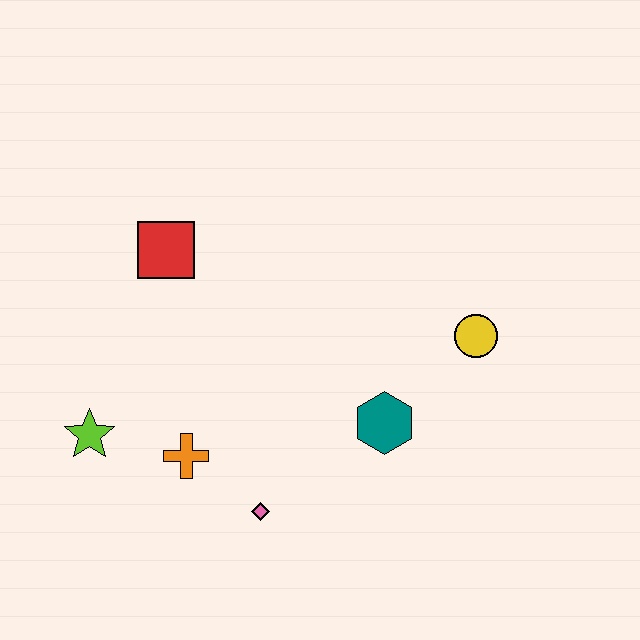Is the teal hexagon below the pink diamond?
No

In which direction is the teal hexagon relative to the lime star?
The teal hexagon is to the right of the lime star.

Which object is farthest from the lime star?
The yellow circle is farthest from the lime star.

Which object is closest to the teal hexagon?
The yellow circle is closest to the teal hexagon.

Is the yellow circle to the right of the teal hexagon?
Yes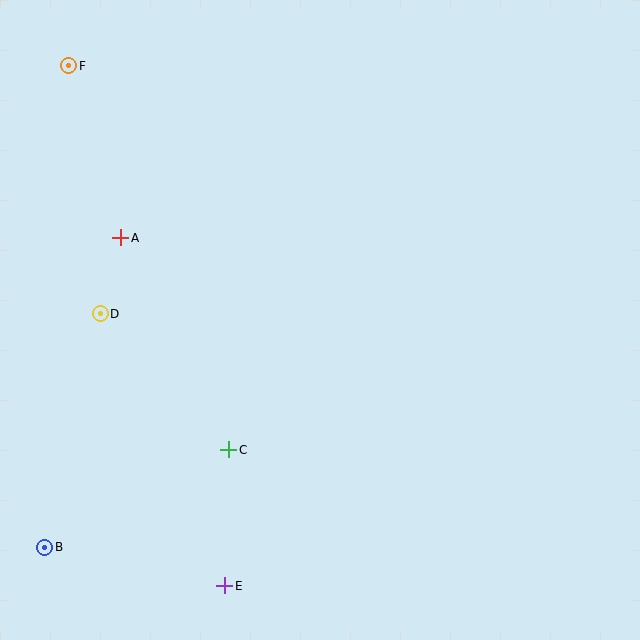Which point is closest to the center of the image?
Point C at (229, 450) is closest to the center.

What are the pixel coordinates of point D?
Point D is at (100, 314).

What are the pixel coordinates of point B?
Point B is at (45, 547).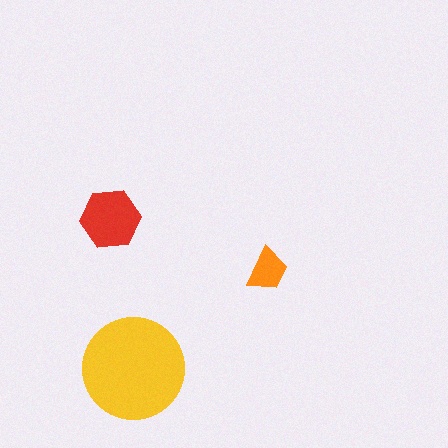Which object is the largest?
The yellow circle.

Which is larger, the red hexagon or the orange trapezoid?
The red hexagon.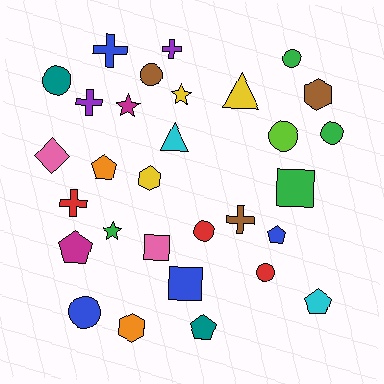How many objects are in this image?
There are 30 objects.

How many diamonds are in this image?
There is 1 diamond.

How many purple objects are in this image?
There are 2 purple objects.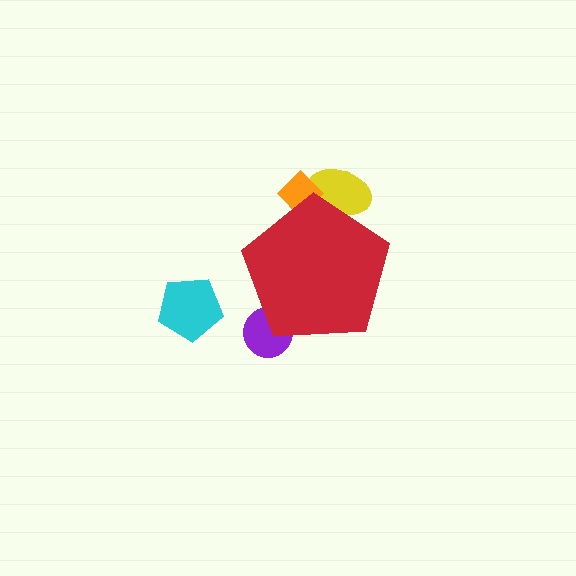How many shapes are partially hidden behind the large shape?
3 shapes are partially hidden.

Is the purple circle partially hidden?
Yes, the purple circle is partially hidden behind the red pentagon.